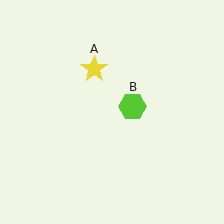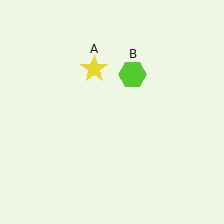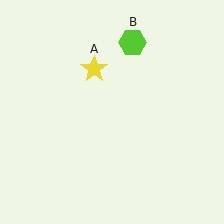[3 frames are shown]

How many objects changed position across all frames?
1 object changed position: lime hexagon (object B).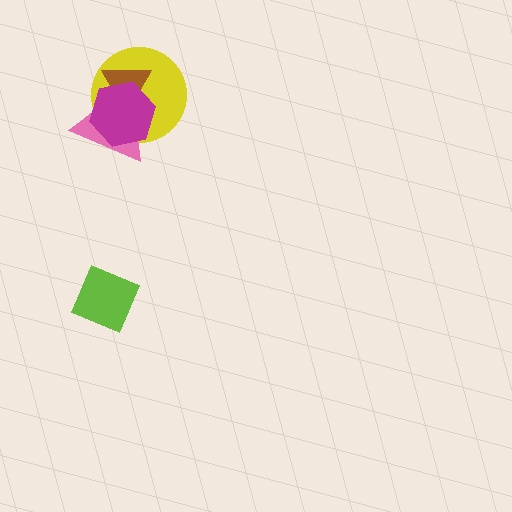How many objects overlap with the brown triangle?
3 objects overlap with the brown triangle.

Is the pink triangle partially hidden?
Yes, it is partially covered by another shape.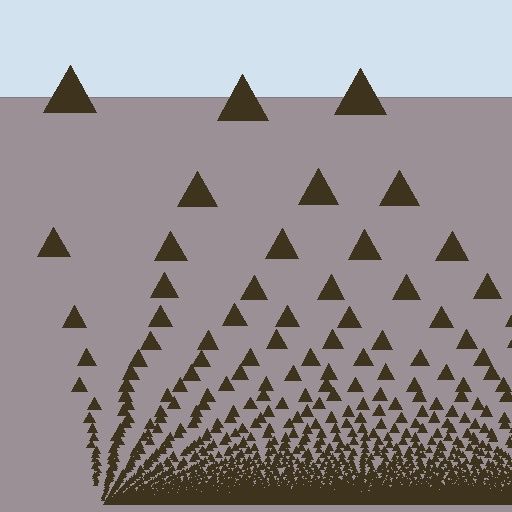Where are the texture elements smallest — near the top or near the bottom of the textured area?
Near the bottom.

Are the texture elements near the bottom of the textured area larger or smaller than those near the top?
Smaller. The gradient is inverted — elements near the bottom are smaller and denser.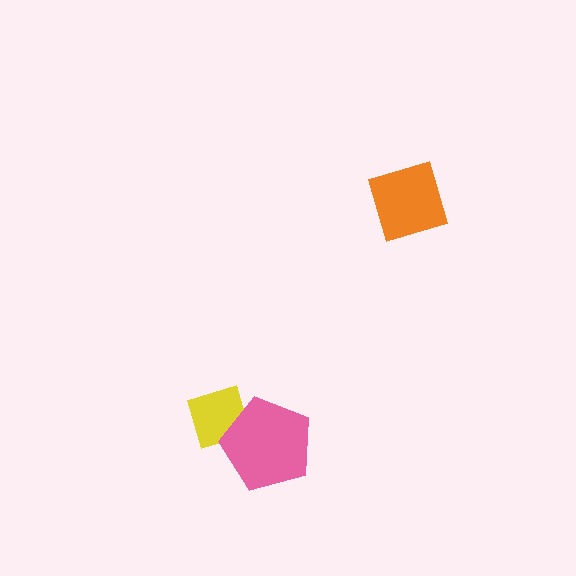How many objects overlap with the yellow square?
1 object overlaps with the yellow square.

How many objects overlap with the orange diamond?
0 objects overlap with the orange diamond.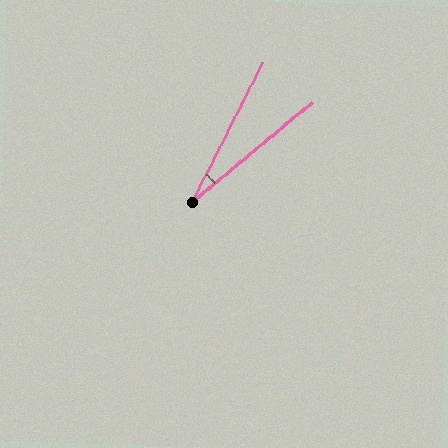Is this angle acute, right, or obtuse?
It is acute.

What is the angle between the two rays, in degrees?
Approximately 23 degrees.